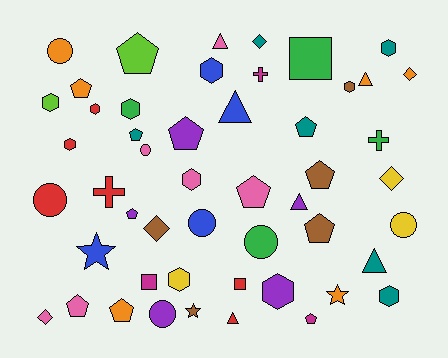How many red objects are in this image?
There are 6 red objects.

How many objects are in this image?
There are 50 objects.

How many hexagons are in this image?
There are 11 hexagons.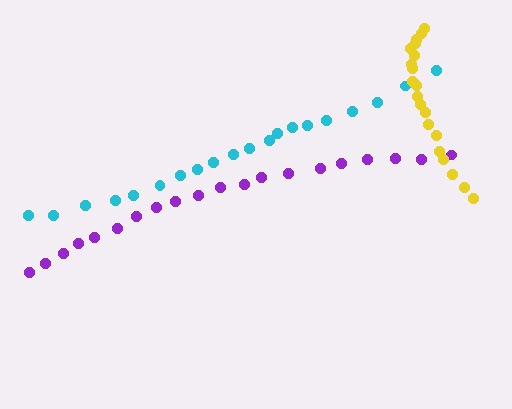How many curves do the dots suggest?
There are 3 distinct paths.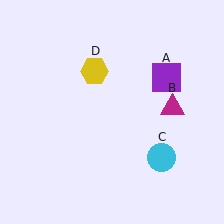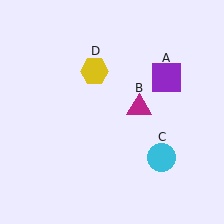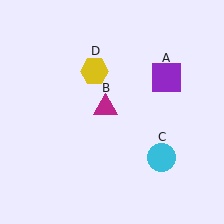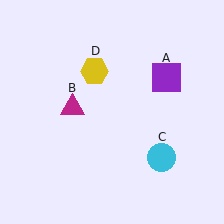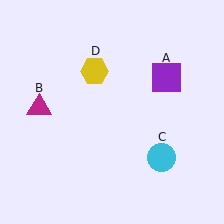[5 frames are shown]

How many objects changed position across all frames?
1 object changed position: magenta triangle (object B).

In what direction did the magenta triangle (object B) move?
The magenta triangle (object B) moved left.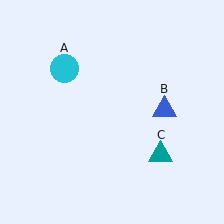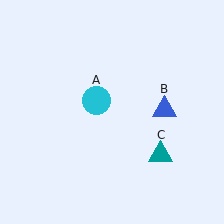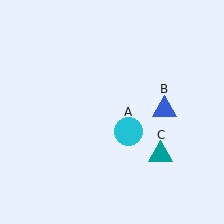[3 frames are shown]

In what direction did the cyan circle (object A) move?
The cyan circle (object A) moved down and to the right.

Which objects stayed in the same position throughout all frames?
Blue triangle (object B) and teal triangle (object C) remained stationary.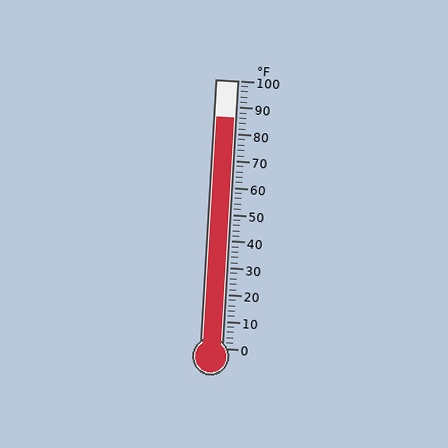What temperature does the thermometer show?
The thermometer shows approximately 86°F.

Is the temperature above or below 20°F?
The temperature is above 20°F.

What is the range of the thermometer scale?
The thermometer scale ranges from 0°F to 100°F.